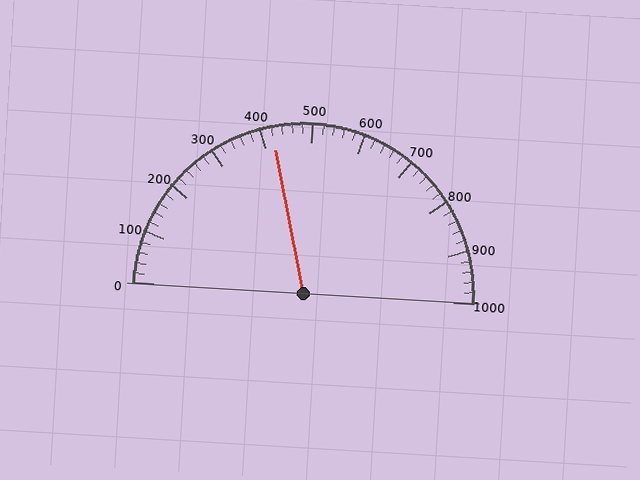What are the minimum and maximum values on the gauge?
The gauge ranges from 0 to 1000.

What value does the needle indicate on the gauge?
The needle indicates approximately 420.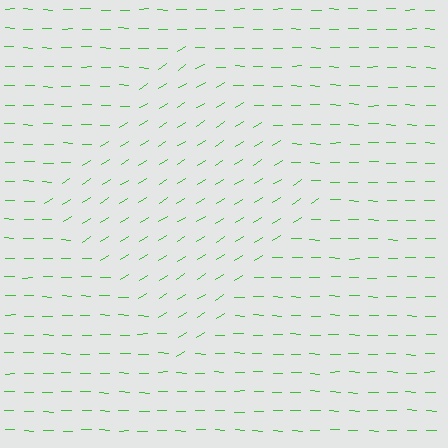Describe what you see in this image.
The image is filled with small green line segments. A diamond region in the image has lines oriented differently from the surrounding lines, creating a visible texture boundary.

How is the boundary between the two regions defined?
The boundary is defined purely by a change in line orientation (approximately 34 degrees difference). All lines are the same color and thickness.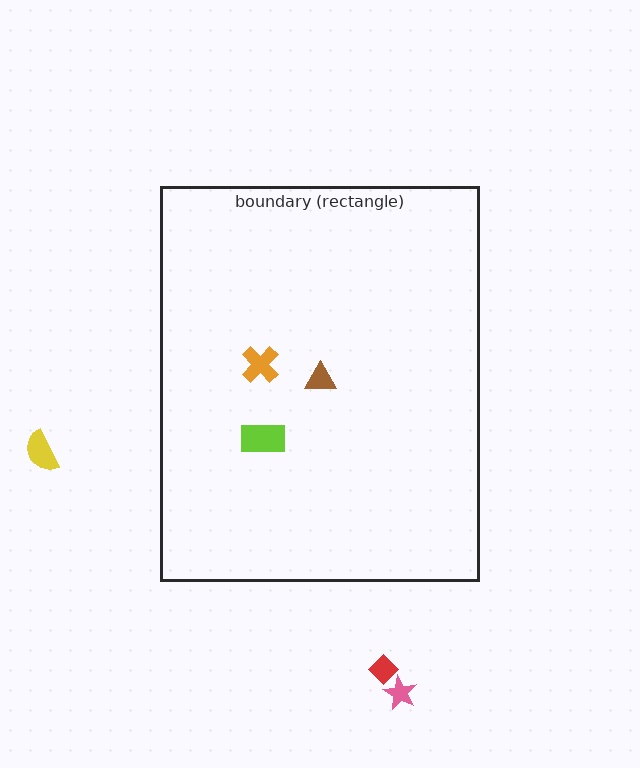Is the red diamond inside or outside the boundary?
Outside.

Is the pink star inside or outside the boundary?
Outside.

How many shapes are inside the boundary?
3 inside, 3 outside.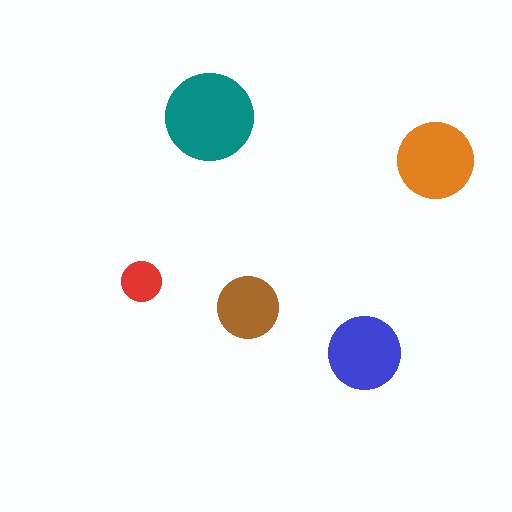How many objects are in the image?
There are 5 objects in the image.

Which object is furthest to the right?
The orange circle is rightmost.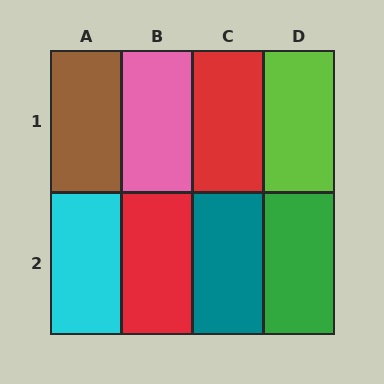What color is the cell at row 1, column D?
Lime.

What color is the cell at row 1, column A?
Brown.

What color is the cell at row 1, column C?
Red.